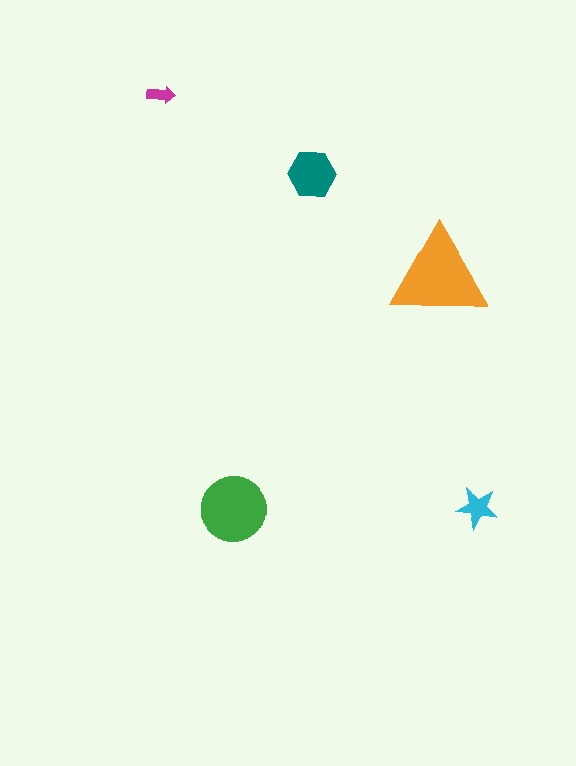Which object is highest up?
The magenta arrow is topmost.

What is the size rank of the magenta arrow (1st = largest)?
5th.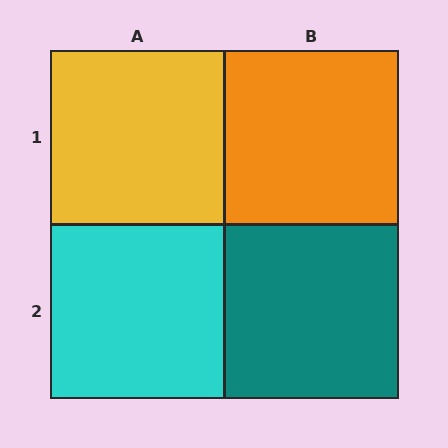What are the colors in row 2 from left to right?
Cyan, teal.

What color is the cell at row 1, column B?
Orange.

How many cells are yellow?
1 cell is yellow.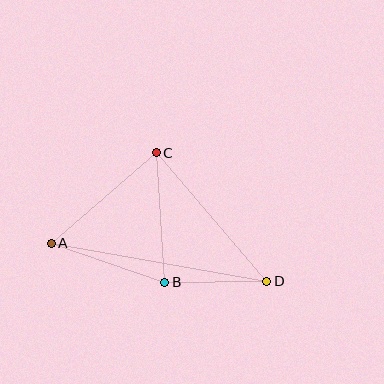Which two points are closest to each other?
Points B and D are closest to each other.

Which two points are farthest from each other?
Points A and D are farthest from each other.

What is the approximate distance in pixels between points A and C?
The distance between A and C is approximately 139 pixels.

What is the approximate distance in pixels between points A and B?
The distance between A and B is approximately 120 pixels.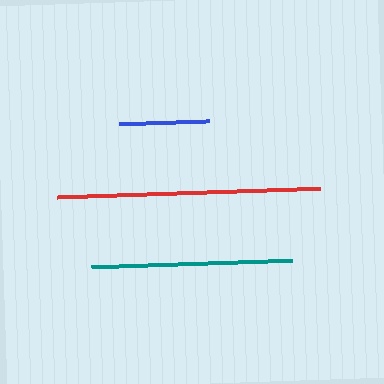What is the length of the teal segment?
The teal segment is approximately 200 pixels long.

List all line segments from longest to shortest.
From longest to shortest: red, teal, blue.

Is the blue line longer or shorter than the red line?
The red line is longer than the blue line.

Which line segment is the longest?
The red line is the longest at approximately 263 pixels.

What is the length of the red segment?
The red segment is approximately 263 pixels long.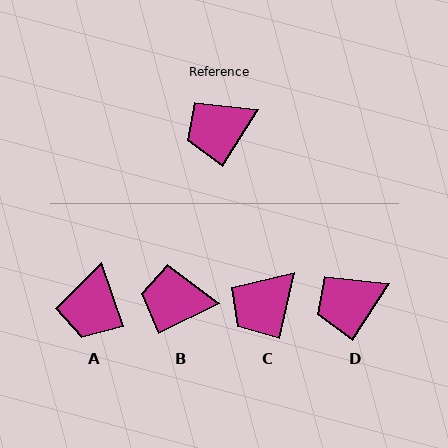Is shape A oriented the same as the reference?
No, it is off by about 51 degrees.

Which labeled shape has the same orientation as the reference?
D.